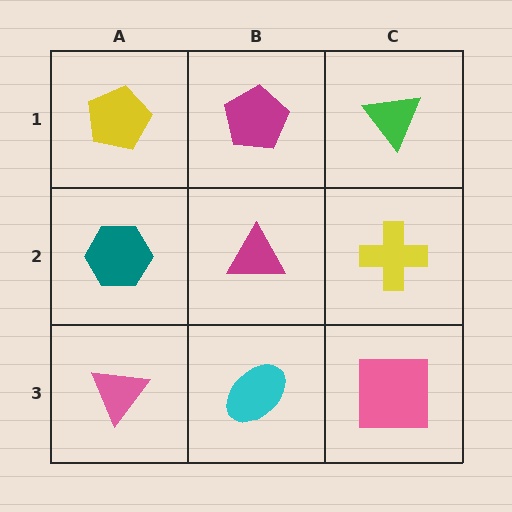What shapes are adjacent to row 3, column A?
A teal hexagon (row 2, column A), a cyan ellipse (row 3, column B).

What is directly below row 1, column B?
A magenta triangle.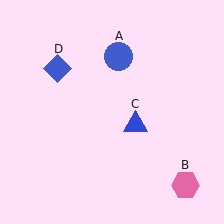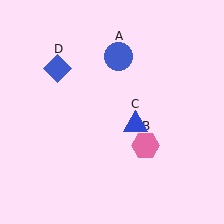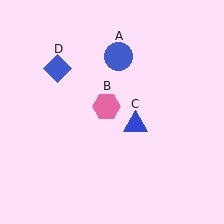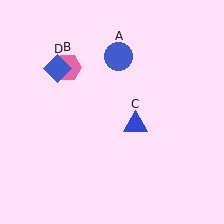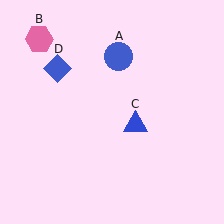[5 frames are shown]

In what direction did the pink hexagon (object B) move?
The pink hexagon (object B) moved up and to the left.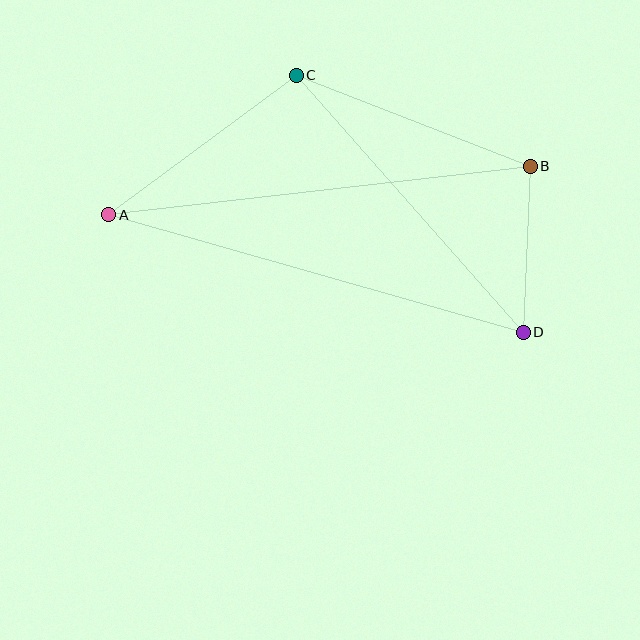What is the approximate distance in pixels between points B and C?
The distance between B and C is approximately 251 pixels.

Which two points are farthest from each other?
Points A and D are farthest from each other.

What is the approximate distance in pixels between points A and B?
The distance between A and B is approximately 424 pixels.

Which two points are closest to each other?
Points B and D are closest to each other.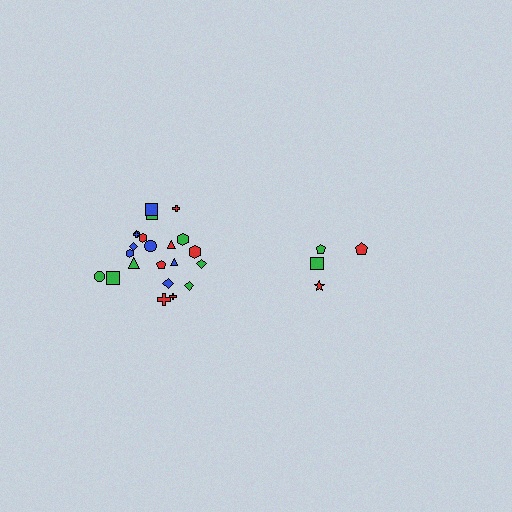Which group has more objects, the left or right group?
The left group.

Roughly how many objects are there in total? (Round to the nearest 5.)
Roughly 25 objects in total.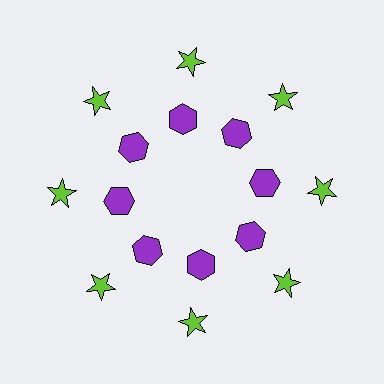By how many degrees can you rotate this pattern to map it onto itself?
The pattern maps onto itself every 45 degrees of rotation.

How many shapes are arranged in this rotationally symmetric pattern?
There are 16 shapes, arranged in 8 groups of 2.